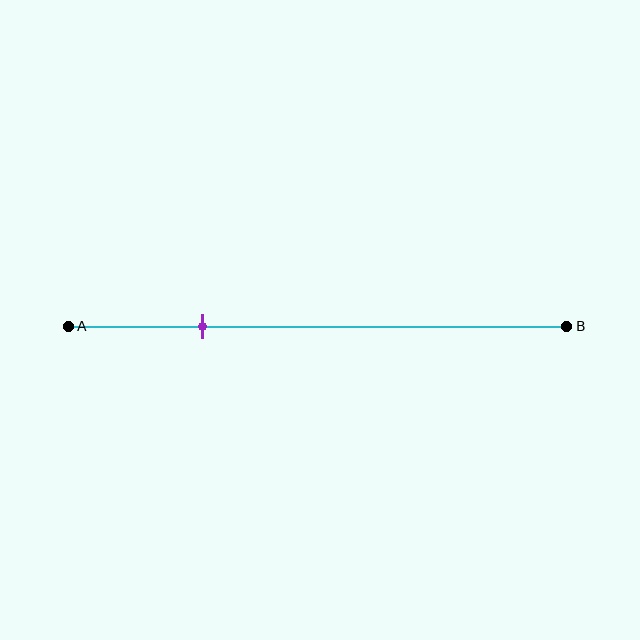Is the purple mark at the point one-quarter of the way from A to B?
Yes, the mark is approximately at the one-quarter point.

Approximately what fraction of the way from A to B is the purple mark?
The purple mark is approximately 25% of the way from A to B.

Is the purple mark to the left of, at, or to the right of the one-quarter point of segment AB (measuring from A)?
The purple mark is approximately at the one-quarter point of segment AB.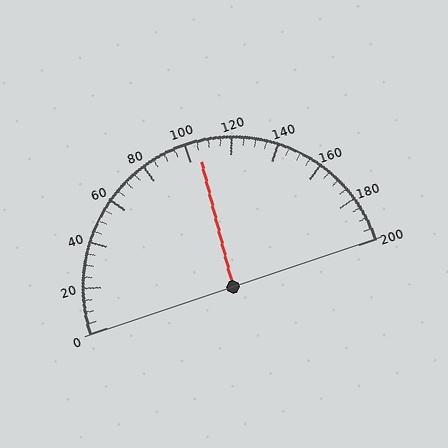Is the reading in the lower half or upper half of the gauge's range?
The reading is in the upper half of the range (0 to 200).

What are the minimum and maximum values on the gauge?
The gauge ranges from 0 to 200.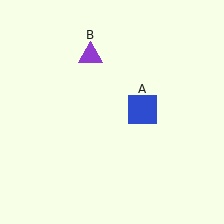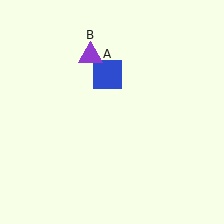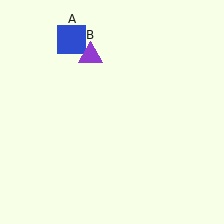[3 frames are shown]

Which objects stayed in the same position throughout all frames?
Purple triangle (object B) remained stationary.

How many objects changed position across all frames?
1 object changed position: blue square (object A).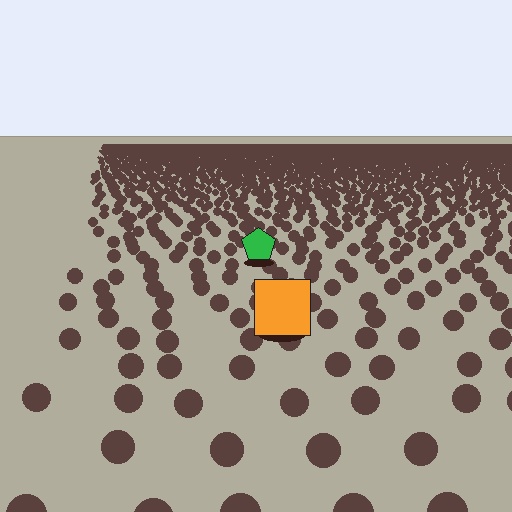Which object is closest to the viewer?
The orange square is closest. The texture marks near it are larger and more spread out.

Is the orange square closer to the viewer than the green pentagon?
Yes. The orange square is closer — you can tell from the texture gradient: the ground texture is coarser near it.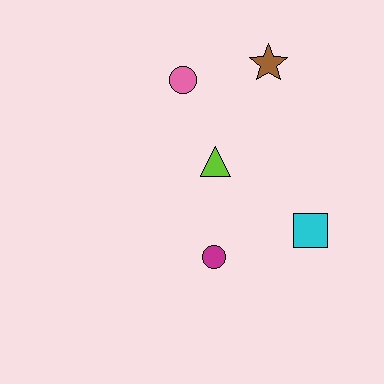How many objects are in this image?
There are 5 objects.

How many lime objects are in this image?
There is 1 lime object.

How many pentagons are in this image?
There are no pentagons.